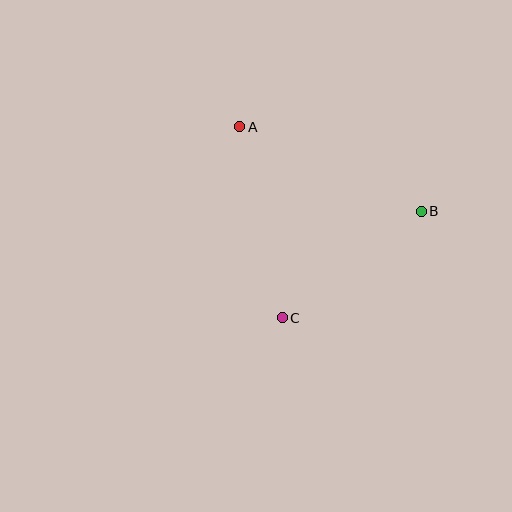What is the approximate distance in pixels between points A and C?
The distance between A and C is approximately 196 pixels.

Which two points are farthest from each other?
Points A and B are farthest from each other.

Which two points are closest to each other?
Points B and C are closest to each other.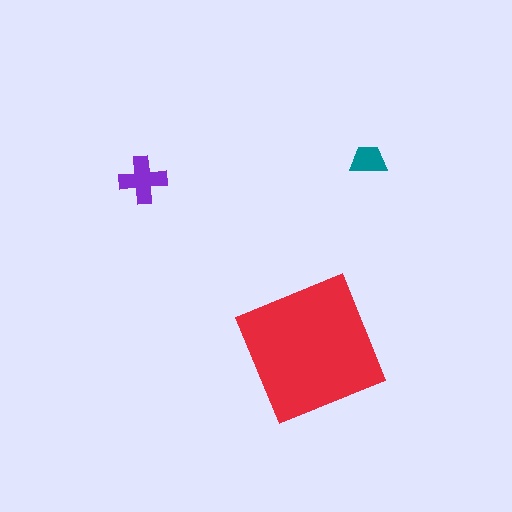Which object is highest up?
The teal trapezoid is topmost.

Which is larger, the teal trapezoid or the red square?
The red square.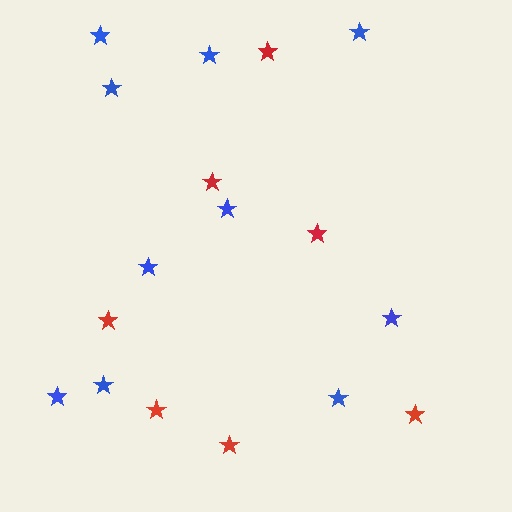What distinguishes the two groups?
There are 2 groups: one group of red stars (7) and one group of blue stars (10).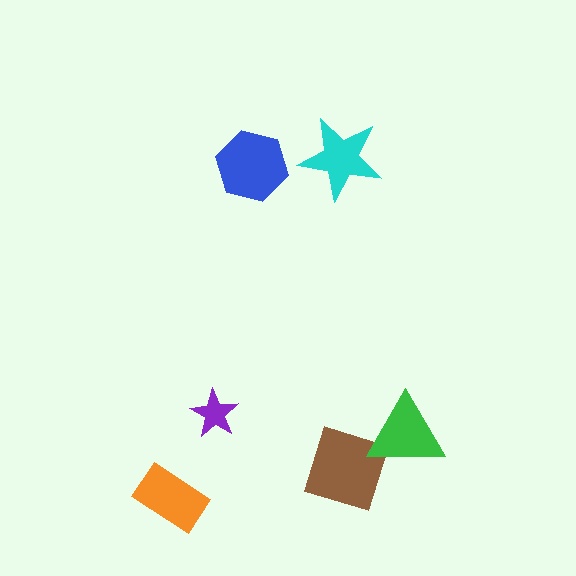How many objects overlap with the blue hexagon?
0 objects overlap with the blue hexagon.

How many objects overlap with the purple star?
0 objects overlap with the purple star.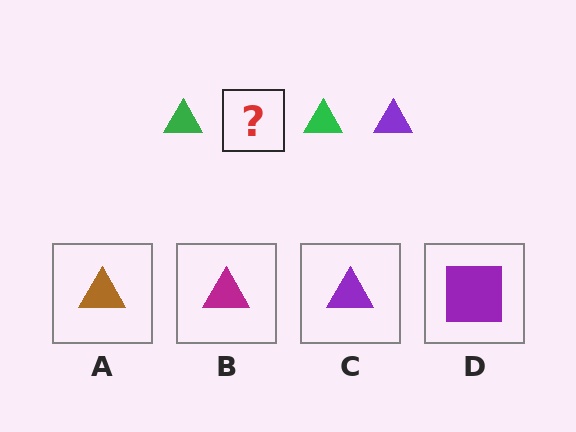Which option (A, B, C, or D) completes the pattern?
C.